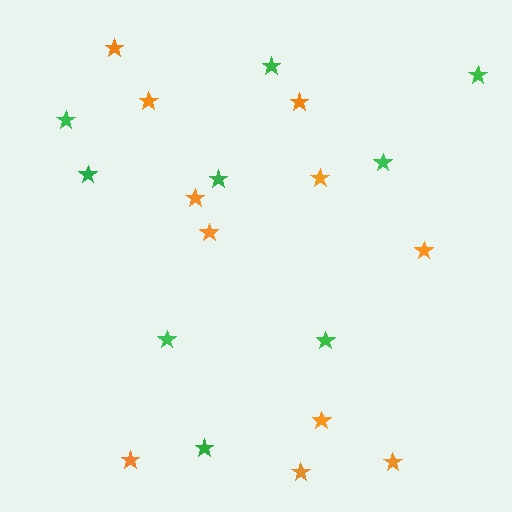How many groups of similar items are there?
There are 2 groups: one group of green stars (9) and one group of orange stars (11).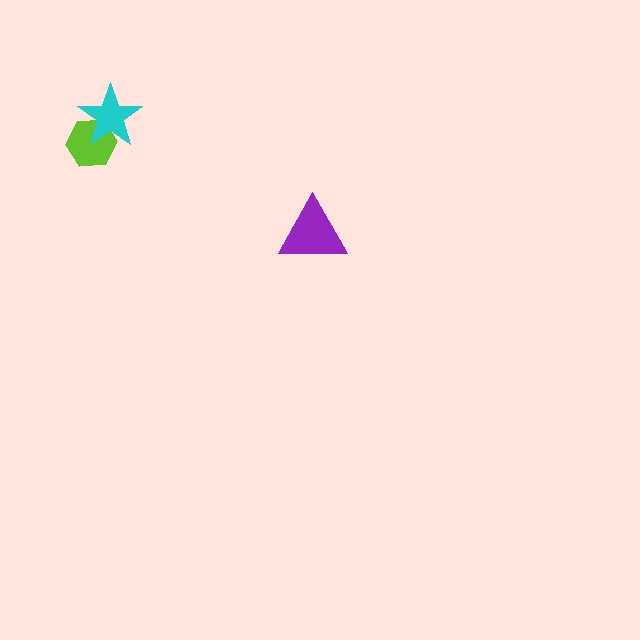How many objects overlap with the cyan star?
1 object overlaps with the cyan star.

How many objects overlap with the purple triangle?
0 objects overlap with the purple triangle.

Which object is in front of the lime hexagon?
The cyan star is in front of the lime hexagon.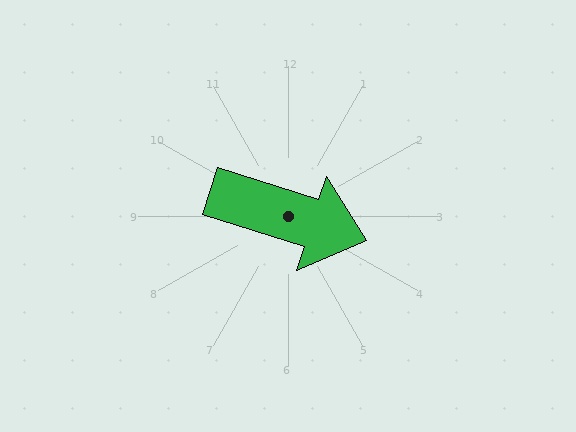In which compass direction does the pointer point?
East.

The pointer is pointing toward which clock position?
Roughly 4 o'clock.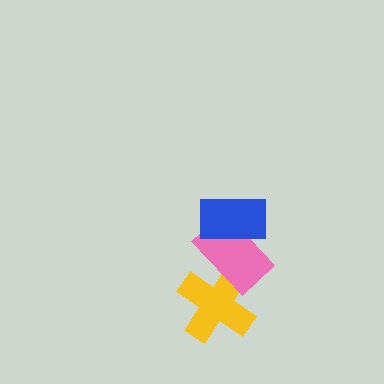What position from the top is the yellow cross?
The yellow cross is 3rd from the top.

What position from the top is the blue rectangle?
The blue rectangle is 1st from the top.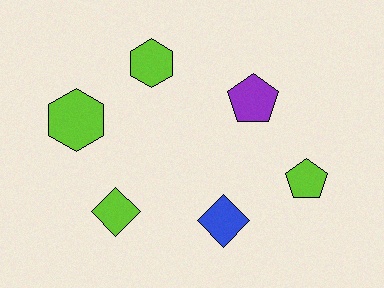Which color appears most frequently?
Lime, with 4 objects.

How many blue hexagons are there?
There are no blue hexagons.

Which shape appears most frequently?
Diamond, with 2 objects.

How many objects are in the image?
There are 6 objects.